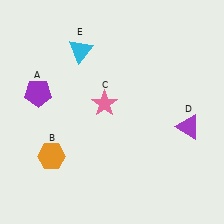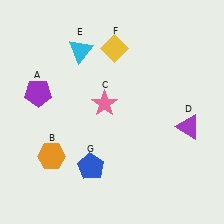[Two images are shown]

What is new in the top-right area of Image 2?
A yellow diamond (F) was added in the top-right area of Image 2.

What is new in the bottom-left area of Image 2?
A blue pentagon (G) was added in the bottom-left area of Image 2.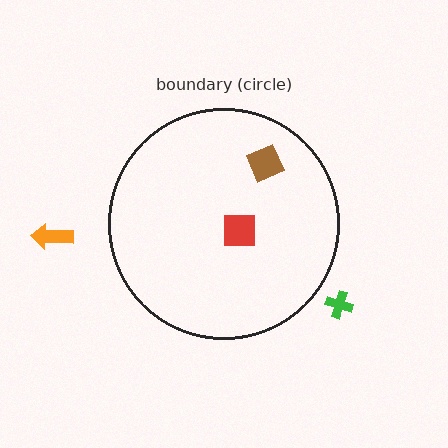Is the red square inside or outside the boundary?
Inside.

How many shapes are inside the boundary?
2 inside, 2 outside.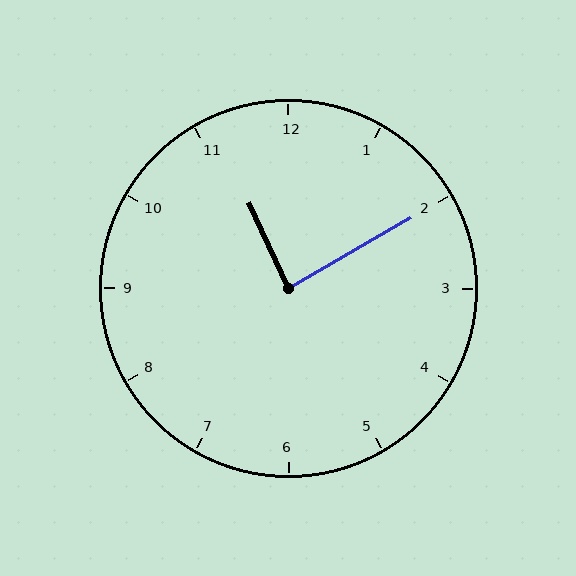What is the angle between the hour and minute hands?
Approximately 85 degrees.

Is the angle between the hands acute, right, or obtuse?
It is right.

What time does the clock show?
11:10.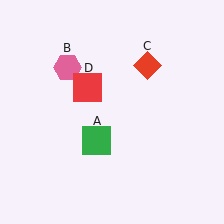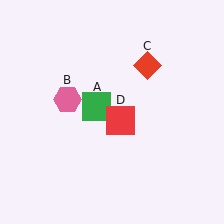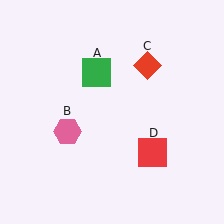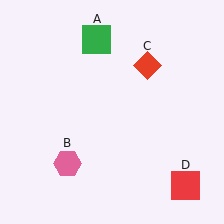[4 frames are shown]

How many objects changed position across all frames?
3 objects changed position: green square (object A), pink hexagon (object B), red square (object D).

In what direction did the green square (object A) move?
The green square (object A) moved up.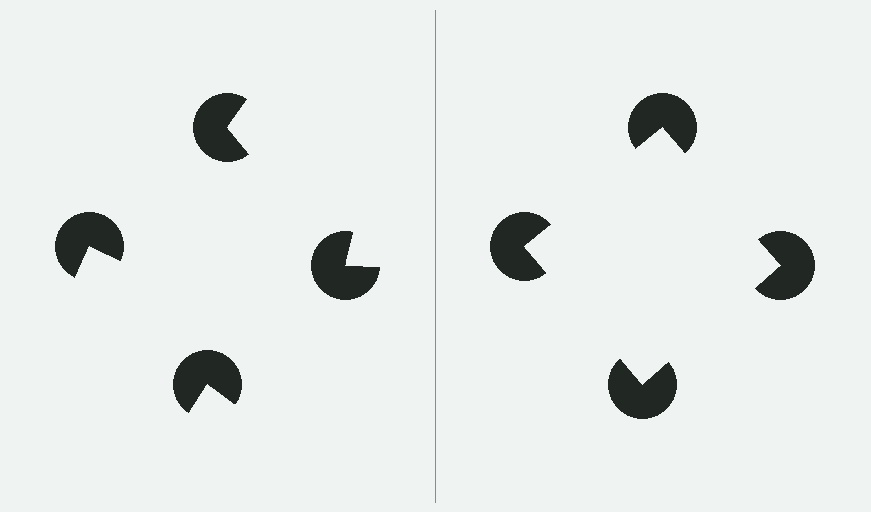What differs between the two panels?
The pac-man discs are positioned identically on both sides; only the wedge orientations differ. On the right they align to a square; on the left they are misaligned.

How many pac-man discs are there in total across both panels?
8 — 4 on each side.